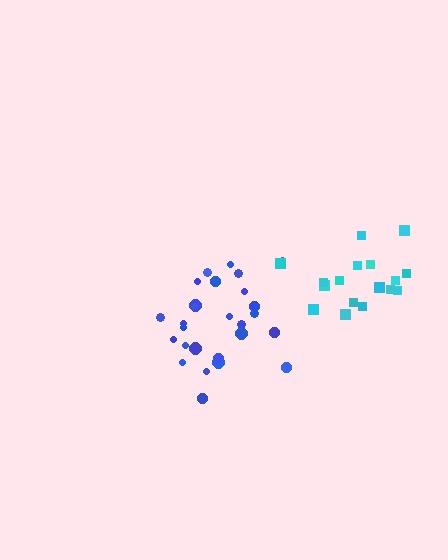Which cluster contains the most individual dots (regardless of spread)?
Blue (27).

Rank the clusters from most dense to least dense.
blue, cyan.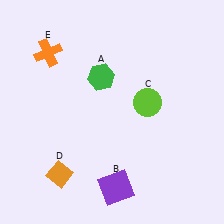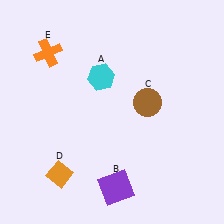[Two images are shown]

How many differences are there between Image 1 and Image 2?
There are 2 differences between the two images.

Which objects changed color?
A changed from green to cyan. C changed from lime to brown.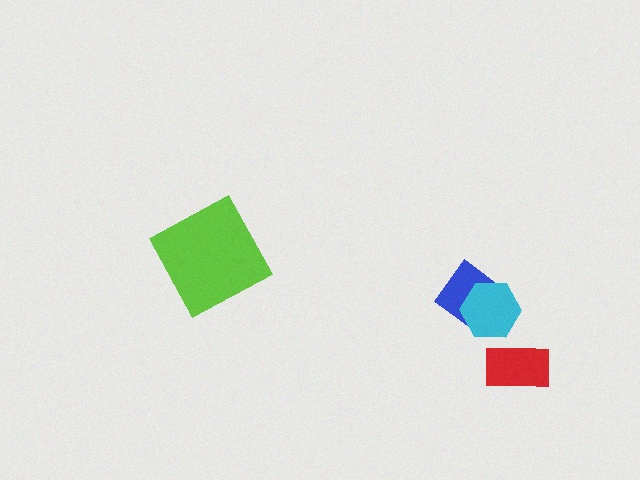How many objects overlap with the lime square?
0 objects overlap with the lime square.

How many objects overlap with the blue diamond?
1 object overlaps with the blue diamond.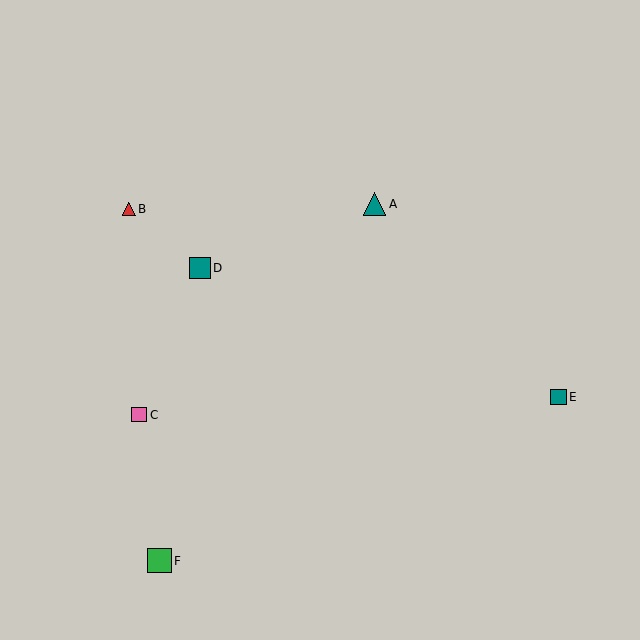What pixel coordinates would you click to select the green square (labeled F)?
Click at (159, 561) to select the green square F.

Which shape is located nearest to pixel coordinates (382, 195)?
The teal triangle (labeled A) at (375, 204) is nearest to that location.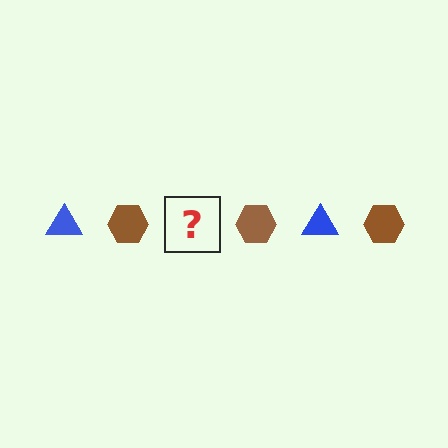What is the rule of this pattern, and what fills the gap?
The rule is that the pattern alternates between blue triangle and brown hexagon. The gap should be filled with a blue triangle.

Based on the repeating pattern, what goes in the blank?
The blank should be a blue triangle.